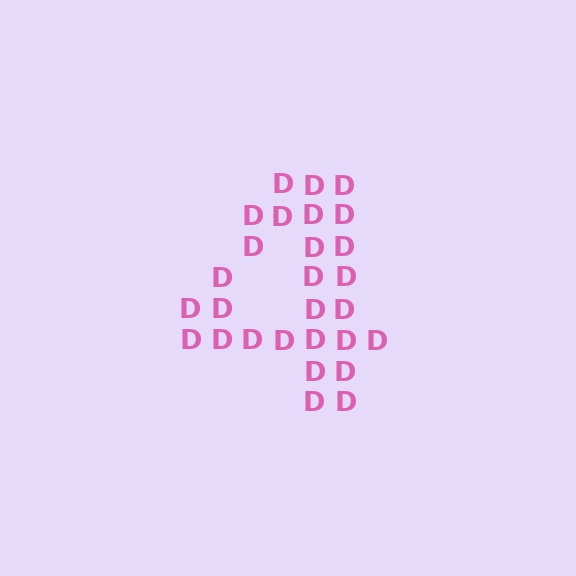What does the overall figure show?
The overall figure shows the digit 4.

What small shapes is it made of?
It is made of small letter D's.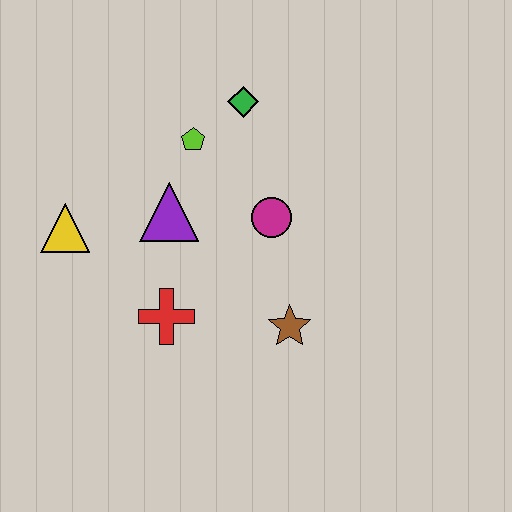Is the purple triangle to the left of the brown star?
Yes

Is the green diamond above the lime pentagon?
Yes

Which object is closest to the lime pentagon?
The green diamond is closest to the lime pentagon.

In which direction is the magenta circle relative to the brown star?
The magenta circle is above the brown star.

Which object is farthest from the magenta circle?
The yellow triangle is farthest from the magenta circle.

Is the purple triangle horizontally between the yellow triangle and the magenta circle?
Yes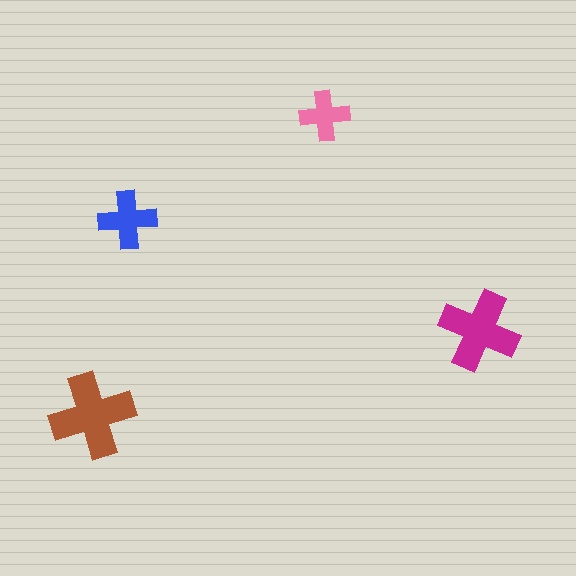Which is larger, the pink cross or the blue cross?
The blue one.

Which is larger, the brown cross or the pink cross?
The brown one.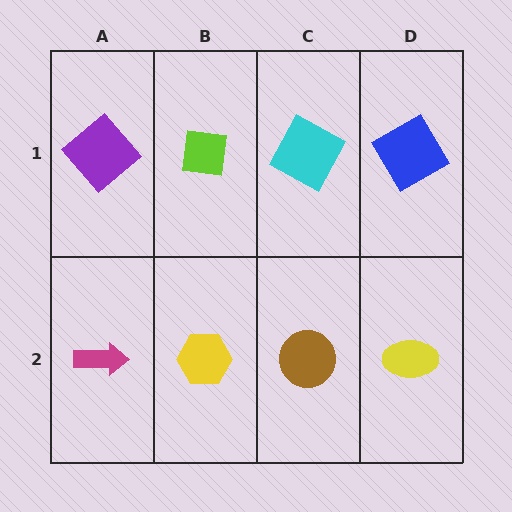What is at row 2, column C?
A brown circle.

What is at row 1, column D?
A blue diamond.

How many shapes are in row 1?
4 shapes.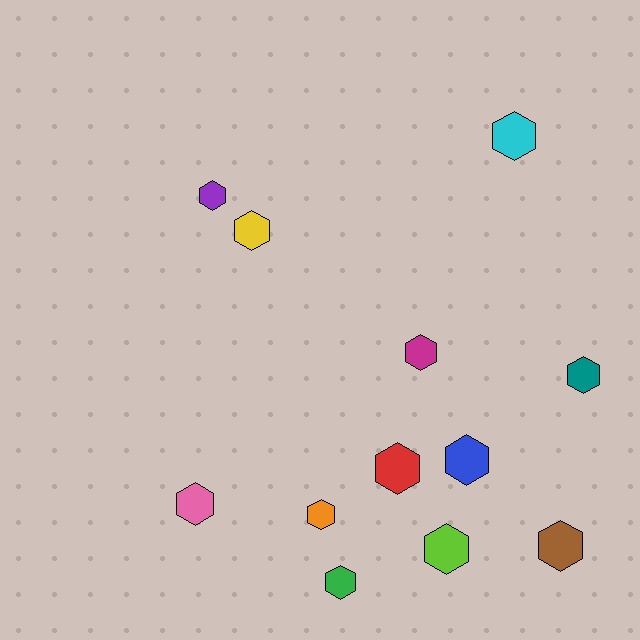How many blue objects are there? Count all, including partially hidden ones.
There is 1 blue object.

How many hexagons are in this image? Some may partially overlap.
There are 12 hexagons.